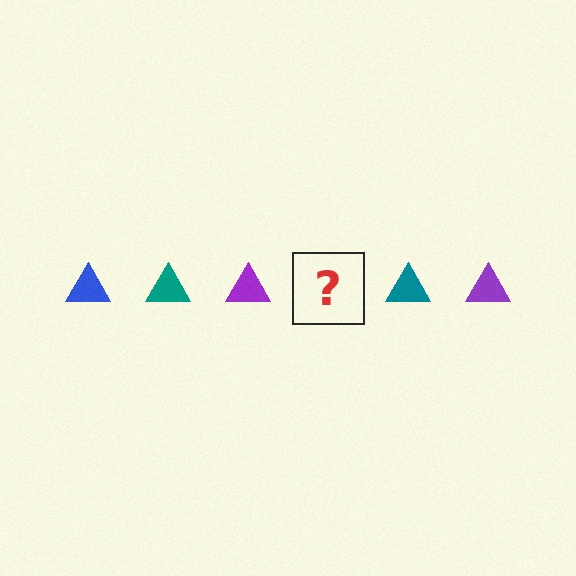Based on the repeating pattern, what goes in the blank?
The blank should be a blue triangle.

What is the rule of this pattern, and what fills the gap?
The rule is that the pattern cycles through blue, teal, purple triangles. The gap should be filled with a blue triangle.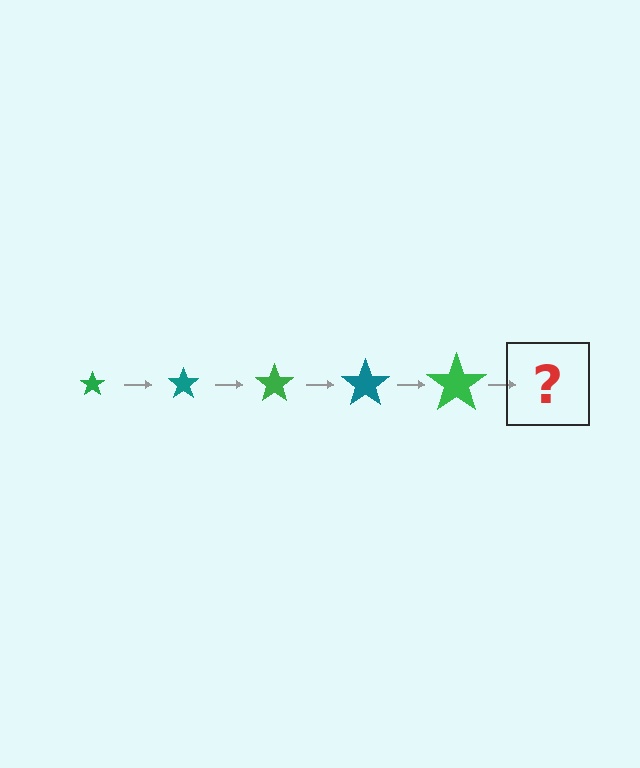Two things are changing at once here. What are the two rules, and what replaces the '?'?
The two rules are that the star grows larger each step and the color cycles through green and teal. The '?' should be a teal star, larger than the previous one.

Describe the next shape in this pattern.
It should be a teal star, larger than the previous one.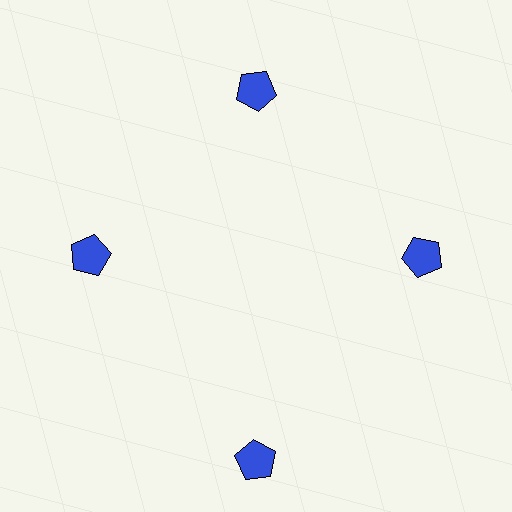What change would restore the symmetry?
The symmetry would be restored by moving it inward, back onto the ring so that all 4 pentagons sit at equal angles and equal distance from the center.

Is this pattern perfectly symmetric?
No. The 4 blue pentagons are arranged in a ring, but one element near the 6 o'clock position is pushed outward from the center, breaking the 4-fold rotational symmetry.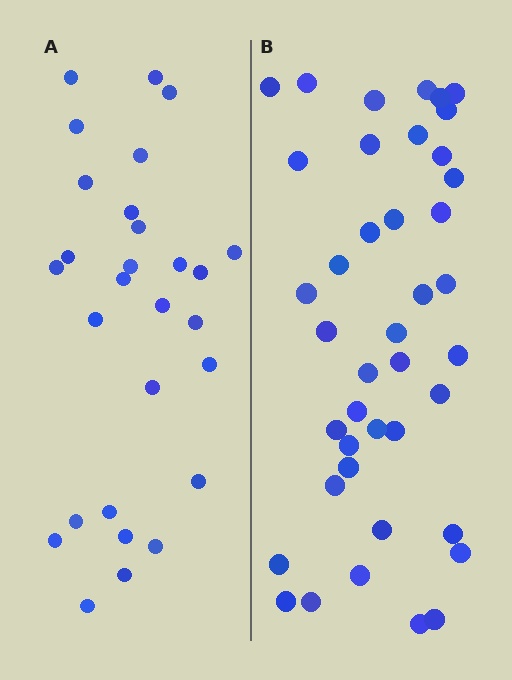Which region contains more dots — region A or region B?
Region B (the right region) has more dots.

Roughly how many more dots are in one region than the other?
Region B has approximately 15 more dots than region A.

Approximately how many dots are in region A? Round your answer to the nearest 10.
About 30 dots. (The exact count is 28, which rounds to 30.)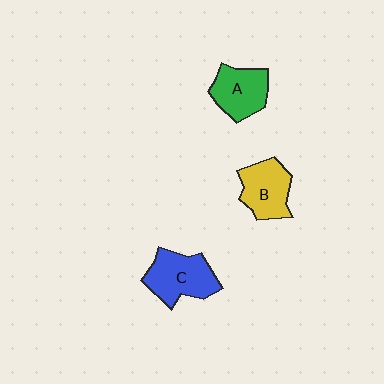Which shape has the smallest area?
Shape A (green).